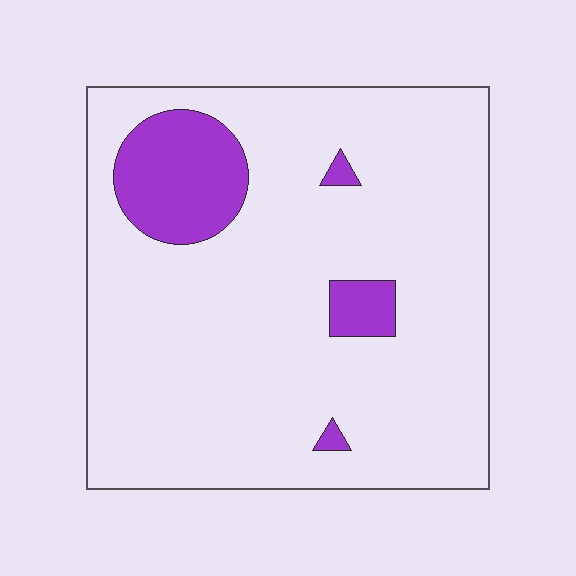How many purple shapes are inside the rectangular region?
4.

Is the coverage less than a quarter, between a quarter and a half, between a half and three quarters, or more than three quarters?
Less than a quarter.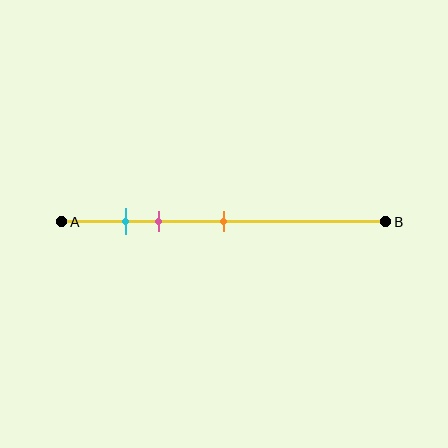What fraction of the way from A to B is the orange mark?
The orange mark is approximately 50% (0.5) of the way from A to B.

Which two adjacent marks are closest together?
The cyan and pink marks are the closest adjacent pair.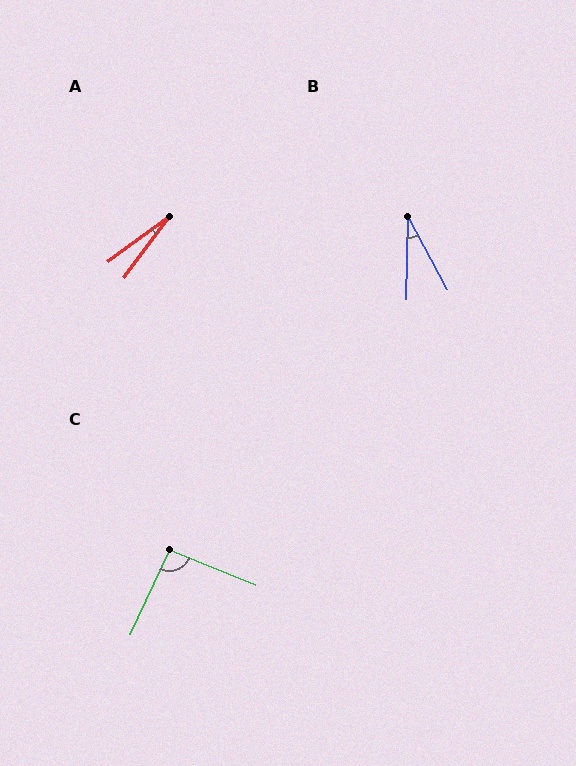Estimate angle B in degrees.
Approximately 30 degrees.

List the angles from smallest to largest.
A (16°), B (30°), C (93°).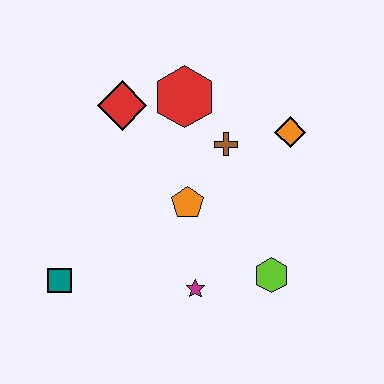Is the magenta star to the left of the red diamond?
No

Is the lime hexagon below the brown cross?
Yes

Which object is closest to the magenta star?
The lime hexagon is closest to the magenta star.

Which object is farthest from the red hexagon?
The teal square is farthest from the red hexagon.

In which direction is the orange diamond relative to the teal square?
The orange diamond is to the right of the teal square.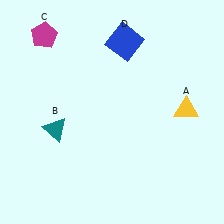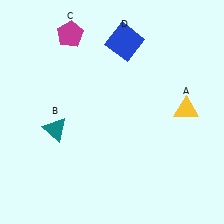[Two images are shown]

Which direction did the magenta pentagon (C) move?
The magenta pentagon (C) moved right.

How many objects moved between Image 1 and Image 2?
1 object moved between the two images.